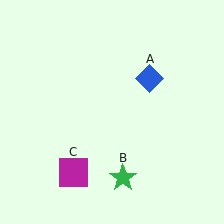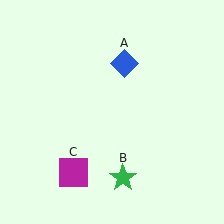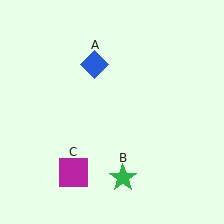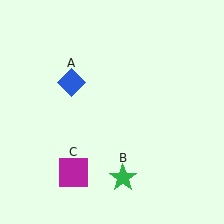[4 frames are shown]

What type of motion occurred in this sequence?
The blue diamond (object A) rotated counterclockwise around the center of the scene.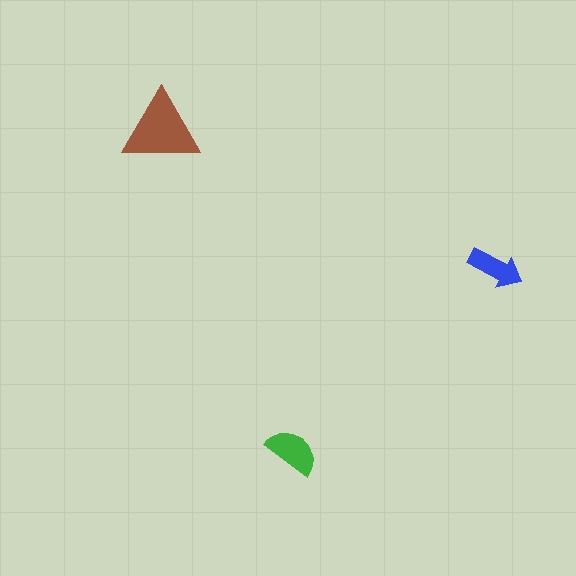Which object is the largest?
The brown triangle.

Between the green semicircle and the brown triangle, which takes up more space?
The brown triangle.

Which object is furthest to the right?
The blue arrow is rightmost.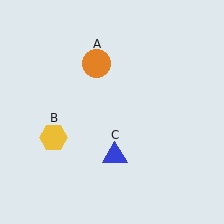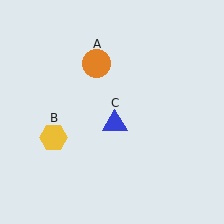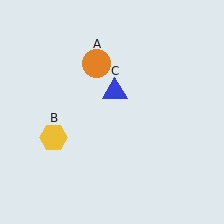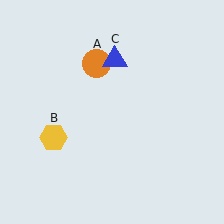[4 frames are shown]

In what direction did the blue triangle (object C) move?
The blue triangle (object C) moved up.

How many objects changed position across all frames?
1 object changed position: blue triangle (object C).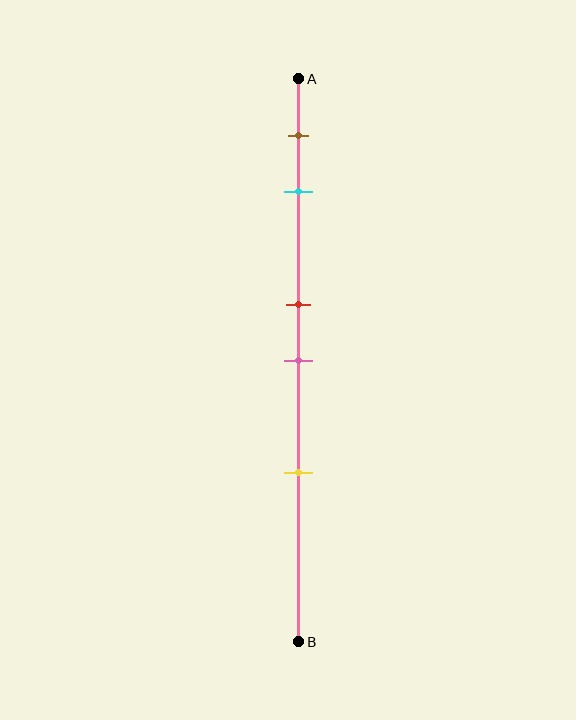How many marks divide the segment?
There are 5 marks dividing the segment.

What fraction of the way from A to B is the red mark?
The red mark is approximately 40% (0.4) of the way from A to B.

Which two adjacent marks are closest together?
The red and pink marks are the closest adjacent pair.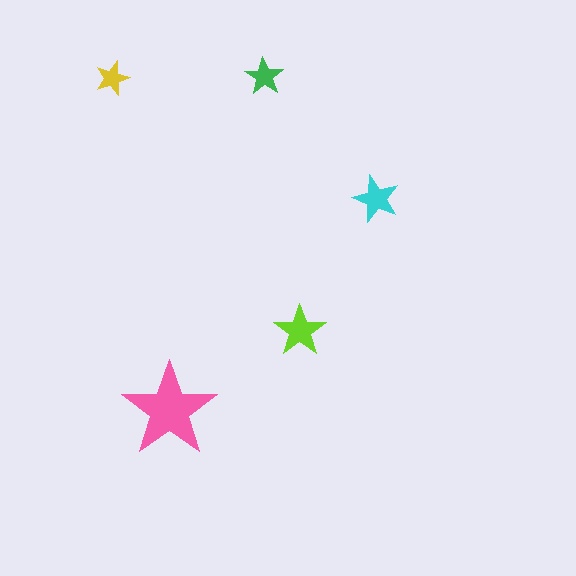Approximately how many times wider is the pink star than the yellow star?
About 3 times wider.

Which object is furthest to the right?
The cyan star is rightmost.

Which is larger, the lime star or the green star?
The lime one.